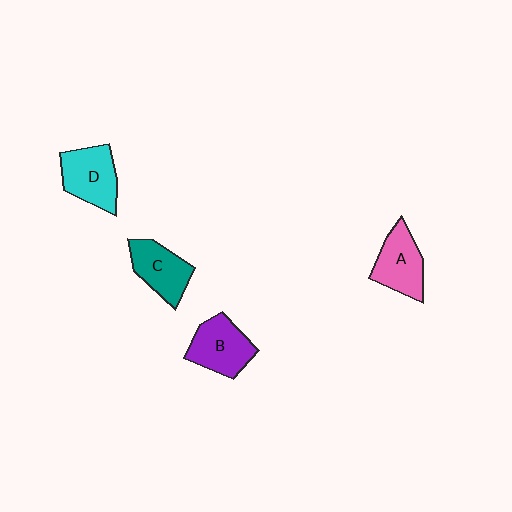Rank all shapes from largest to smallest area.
From largest to smallest: D (cyan), B (purple), A (pink), C (teal).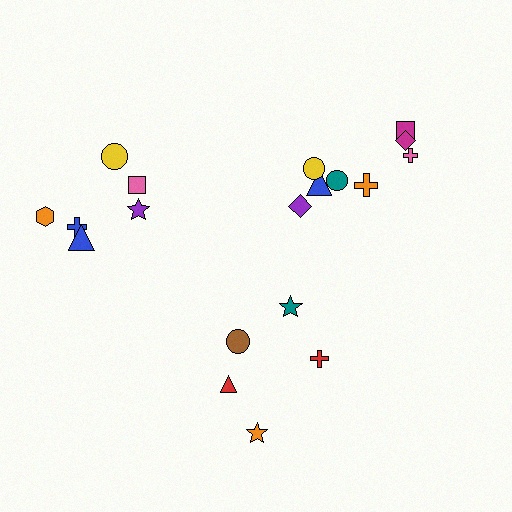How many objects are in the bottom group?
There are 5 objects.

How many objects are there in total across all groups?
There are 19 objects.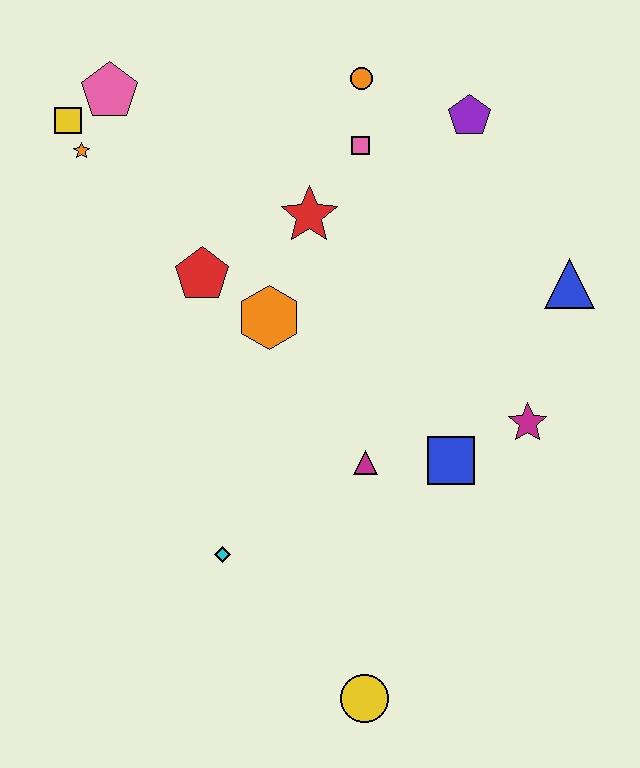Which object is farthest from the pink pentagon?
The yellow circle is farthest from the pink pentagon.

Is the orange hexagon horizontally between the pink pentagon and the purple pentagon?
Yes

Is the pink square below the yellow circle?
No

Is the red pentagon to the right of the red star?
No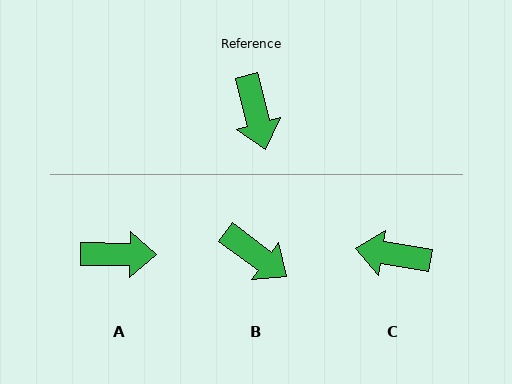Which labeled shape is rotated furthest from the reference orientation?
C, about 113 degrees away.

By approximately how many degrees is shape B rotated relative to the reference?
Approximately 39 degrees counter-clockwise.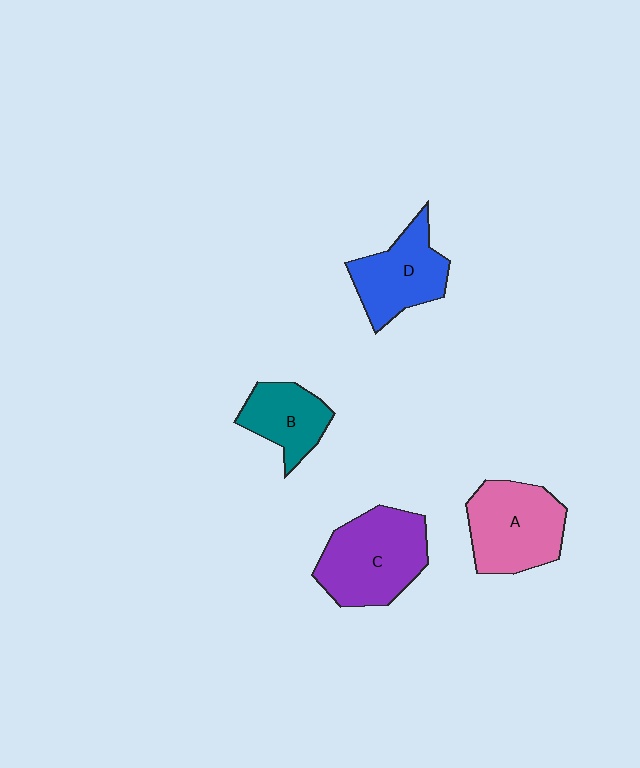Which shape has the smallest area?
Shape B (teal).